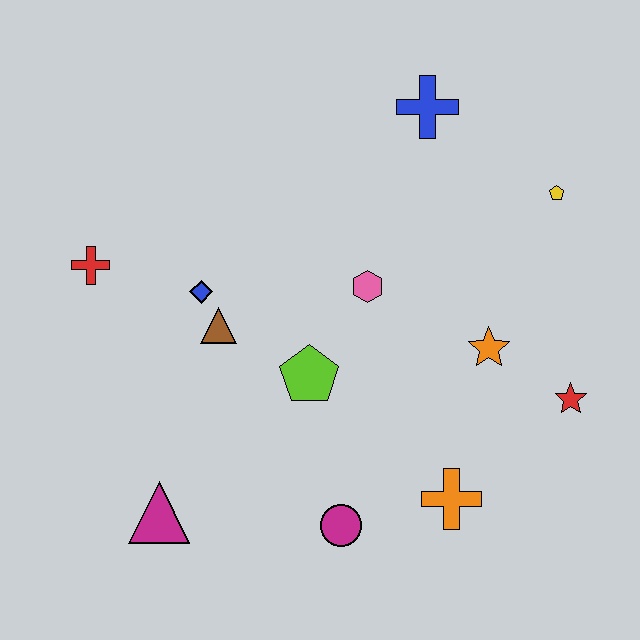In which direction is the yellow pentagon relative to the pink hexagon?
The yellow pentagon is to the right of the pink hexagon.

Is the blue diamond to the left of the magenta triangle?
No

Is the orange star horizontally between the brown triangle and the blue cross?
No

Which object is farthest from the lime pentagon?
The yellow pentagon is farthest from the lime pentagon.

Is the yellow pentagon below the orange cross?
No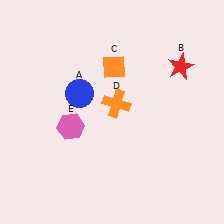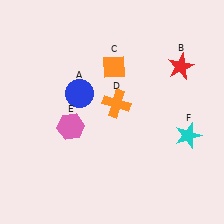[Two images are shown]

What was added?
A cyan star (F) was added in Image 2.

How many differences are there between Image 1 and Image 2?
There is 1 difference between the two images.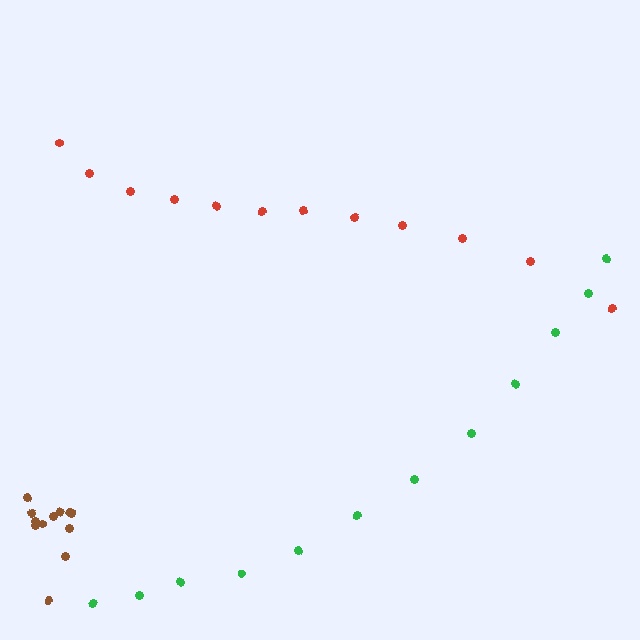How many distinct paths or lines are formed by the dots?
There are 3 distinct paths.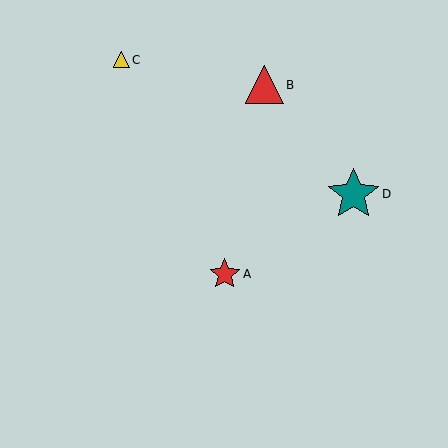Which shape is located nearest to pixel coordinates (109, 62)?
The yellow triangle (labeled C) at (121, 60) is nearest to that location.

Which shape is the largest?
The teal star (labeled D) is the largest.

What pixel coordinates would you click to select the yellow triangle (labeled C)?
Click at (121, 60) to select the yellow triangle C.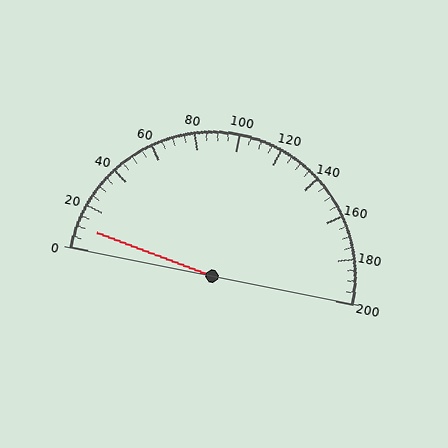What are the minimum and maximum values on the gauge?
The gauge ranges from 0 to 200.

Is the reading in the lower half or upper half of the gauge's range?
The reading is in the lower half of the range (0 to 200).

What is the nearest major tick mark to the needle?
The nearest major tick mark is 0.